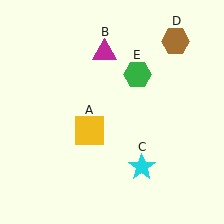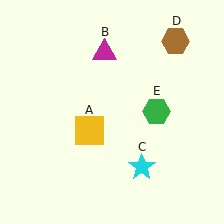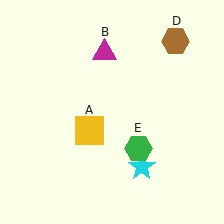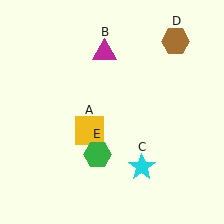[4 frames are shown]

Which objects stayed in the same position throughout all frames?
Yellow square (object A) and magenta triangle (object B) and cyan star (object C) and brown hexagon (object D) remained stationary.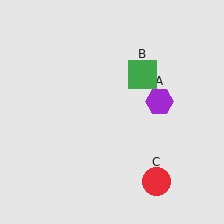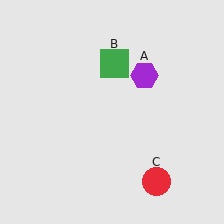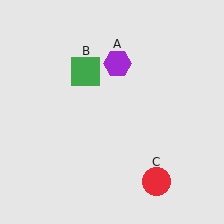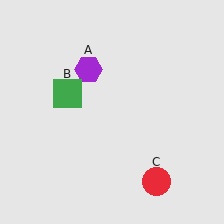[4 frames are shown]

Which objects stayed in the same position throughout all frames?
Red circle (object C) remained stationary.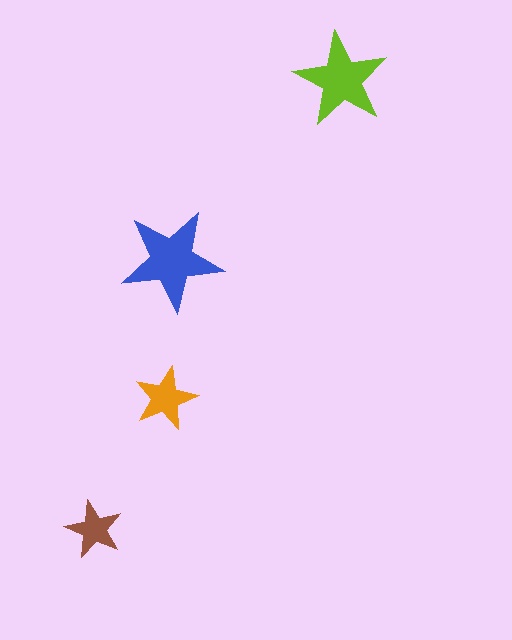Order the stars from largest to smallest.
the blue one, the lime one, the orange one, the brown one.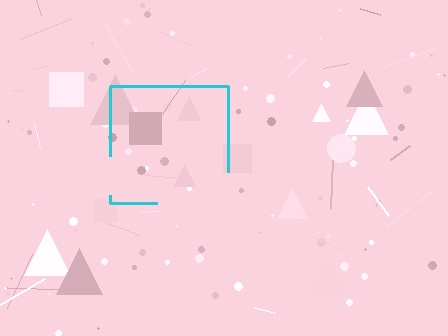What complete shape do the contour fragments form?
The contour fragments form a square.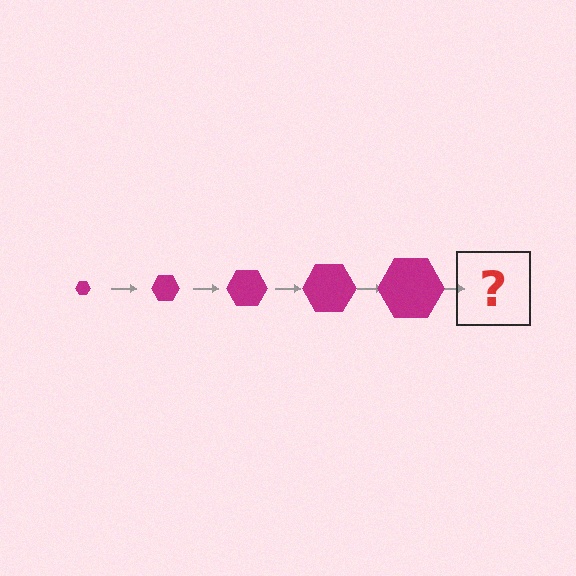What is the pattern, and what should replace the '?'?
The pattern is that the hexagon gets progressively larger each step. The '?' should be a magenta hexagon, larger than the previous one.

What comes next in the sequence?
The next element should be a magenta hexagon, larger than the previous one.